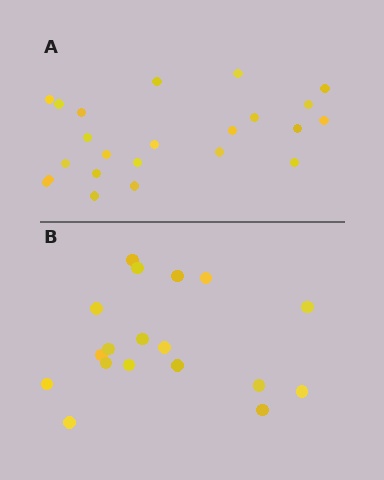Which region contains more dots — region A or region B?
Region A (the top region) has more dots.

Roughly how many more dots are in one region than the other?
Region A has about 5 more dots than region B.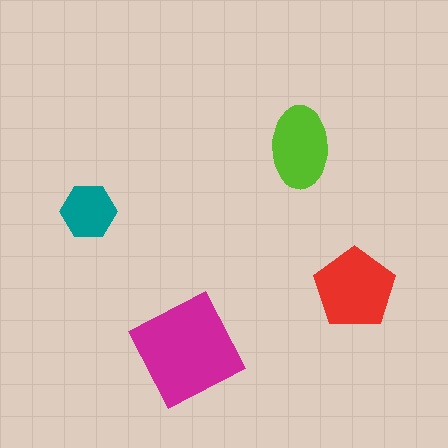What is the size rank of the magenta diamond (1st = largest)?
1st.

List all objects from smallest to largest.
The teal hexagon, the lime ellipse, the red pentagon, the magenta diamond.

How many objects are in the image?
There are 4 objects in the image.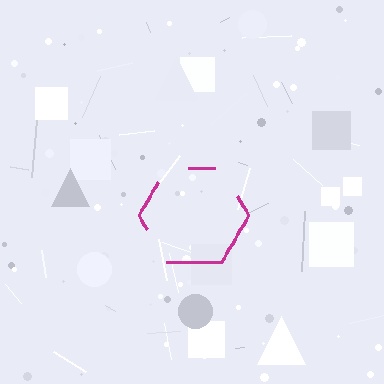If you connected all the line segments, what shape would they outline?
They would outline a hexagon.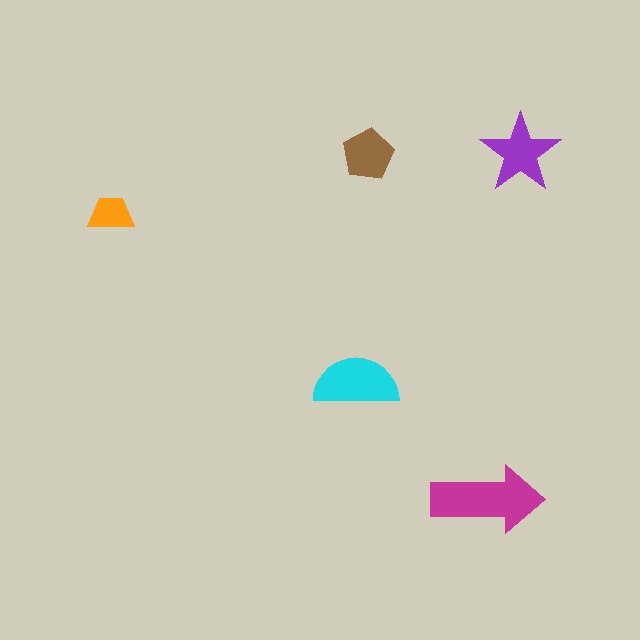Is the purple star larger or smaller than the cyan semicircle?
Smaller.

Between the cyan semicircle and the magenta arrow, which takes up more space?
The magenta arrow.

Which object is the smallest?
The orange trapezoid.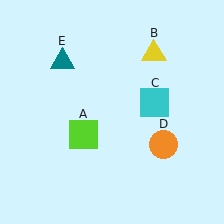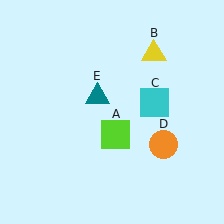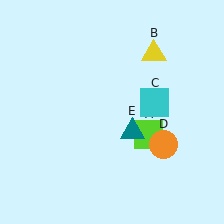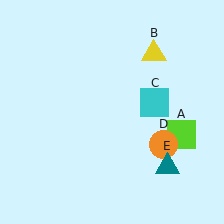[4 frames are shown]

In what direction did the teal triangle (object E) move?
The teal triangle (object E) moved down and to the right.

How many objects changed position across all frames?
2 objects changed position: lime square (object A), teal triangle (object E).